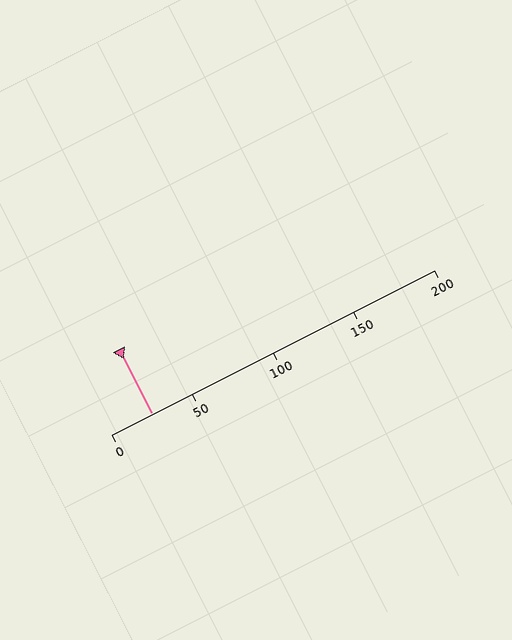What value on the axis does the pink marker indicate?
The marker indicates approximately 25.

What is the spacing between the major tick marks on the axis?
The major ticks are spaced 50 apart.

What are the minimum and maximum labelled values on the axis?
The axis runs from 0 to 200.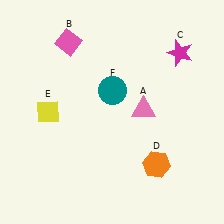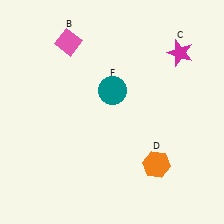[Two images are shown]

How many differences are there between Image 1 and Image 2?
There are 2 differences between the two images.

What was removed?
The pink triangle (A), the yellow diamond (E) were removed in Image 2.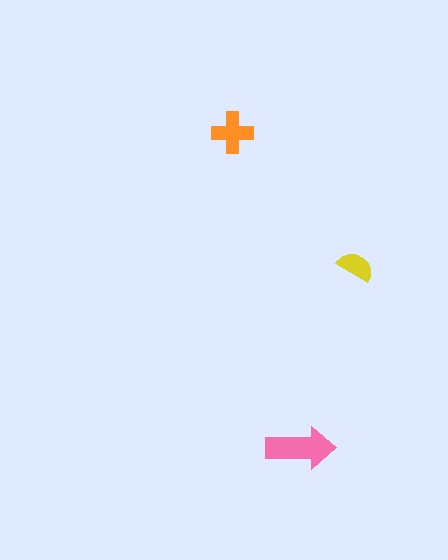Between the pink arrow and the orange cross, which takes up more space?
The pink arrow.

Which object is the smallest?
The yellow semicircle.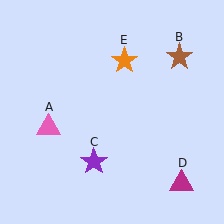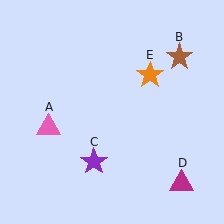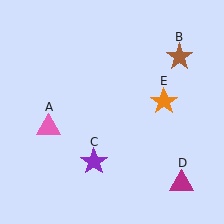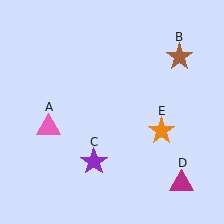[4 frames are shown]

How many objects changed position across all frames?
1 object changed position: orange star (object E).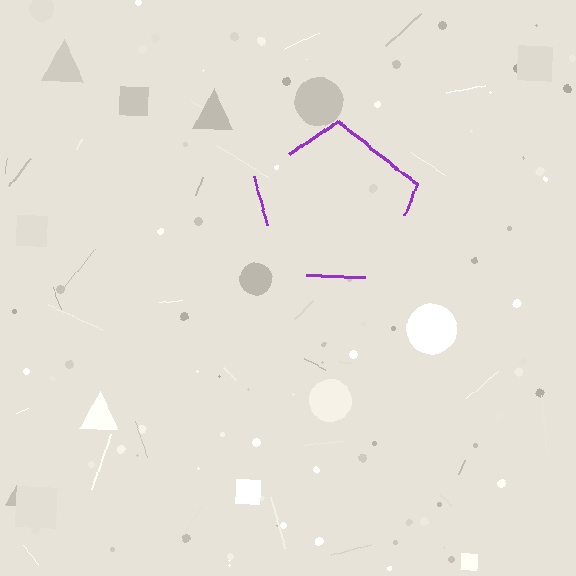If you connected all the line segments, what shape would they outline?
They would outline a pentagon.